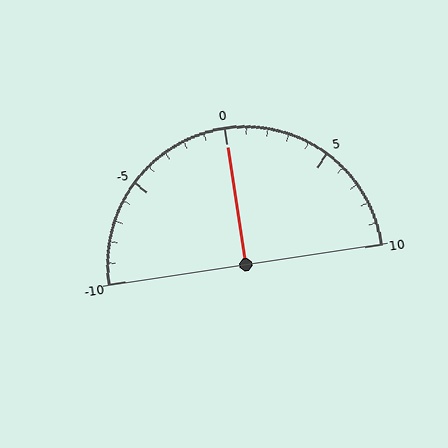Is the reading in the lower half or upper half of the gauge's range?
The reading is in the upper half of the range (-10 to 10).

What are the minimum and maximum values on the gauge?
The gauge ranges from -10 to 10.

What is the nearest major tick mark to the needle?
The nearest major tick mark is 0.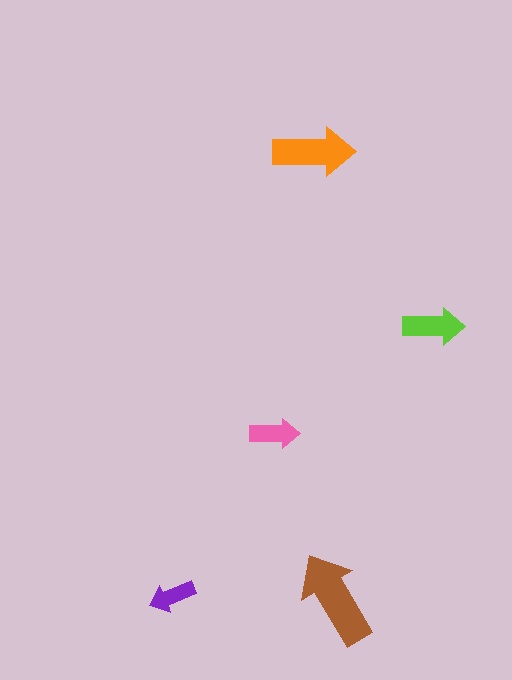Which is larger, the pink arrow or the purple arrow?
The pink one.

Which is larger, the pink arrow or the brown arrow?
The brown one.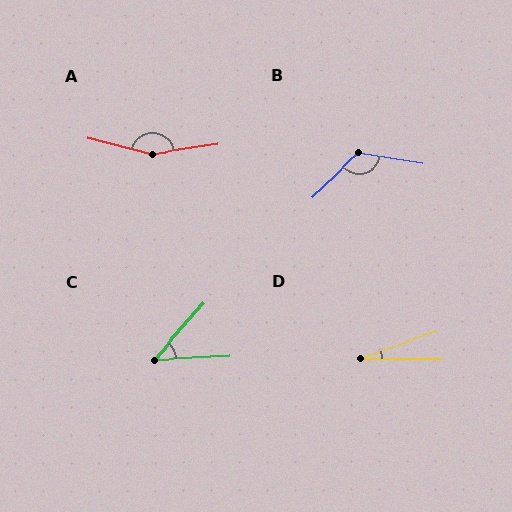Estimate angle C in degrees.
Approximately 45 degrees.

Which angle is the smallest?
D, at approximately 20 degrees.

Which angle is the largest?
A, at approximately 157 degrees.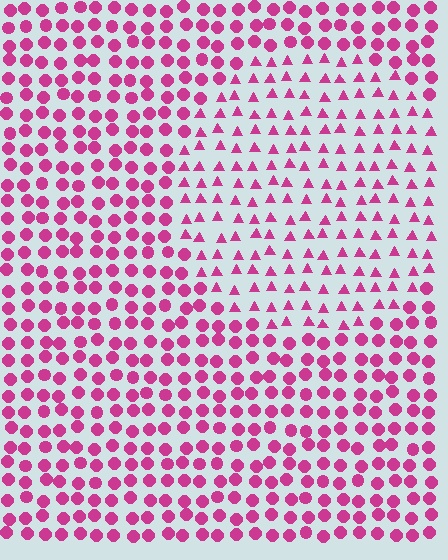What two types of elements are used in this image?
The image uses triangles inside the circle region and circles outside it.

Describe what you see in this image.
The image is filled with small magenta elements arranged in a uniform grid. A circle-shaped region contains triangles, while the surrounding area contains circles. The boundary is defined purely by the change in element shape.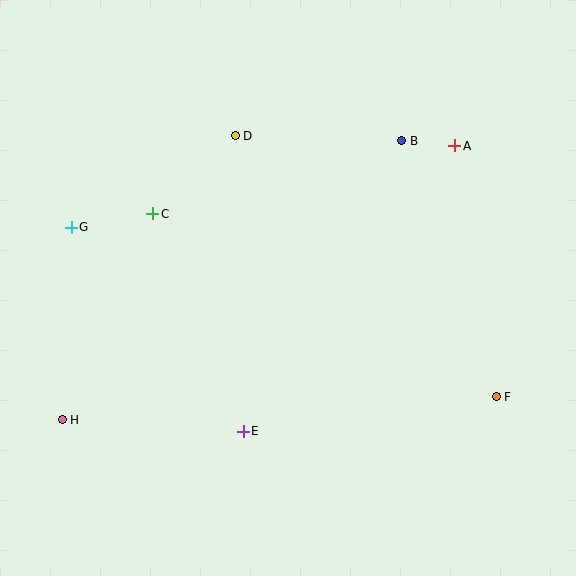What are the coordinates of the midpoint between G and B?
The midpoint between G and B is at (237, 184).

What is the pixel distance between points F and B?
The distance between F and B is 273 pixels.